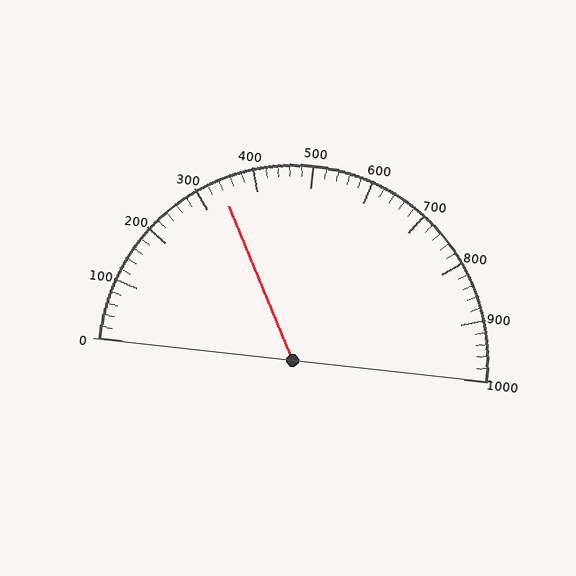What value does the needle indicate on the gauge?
The needle indicates approximately 340.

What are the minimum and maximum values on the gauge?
The gauge ranges from 0 to 1000.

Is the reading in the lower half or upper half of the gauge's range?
The reading is in the lower half of the range (0 to 1000).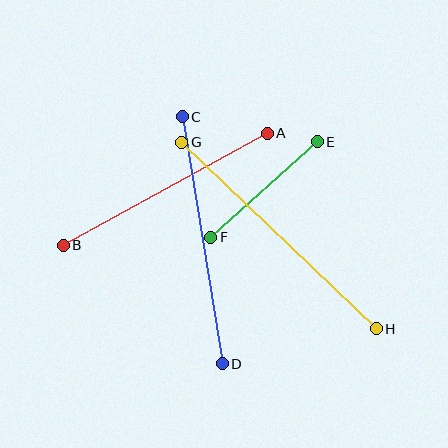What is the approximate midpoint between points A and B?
The midpoint is at approximately (165, 189) pixels.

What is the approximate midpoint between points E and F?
The midpoint is at approximately (264, 190) pixels.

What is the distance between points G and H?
The distance is approximately 269 pixels.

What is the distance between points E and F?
The distance is approximately 143 pixels.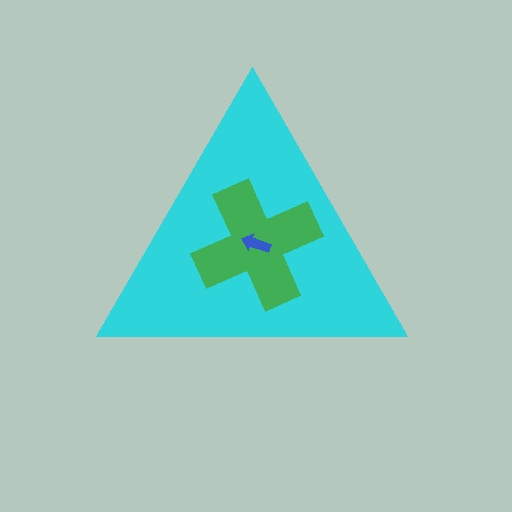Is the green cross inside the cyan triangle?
Yes.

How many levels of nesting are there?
3.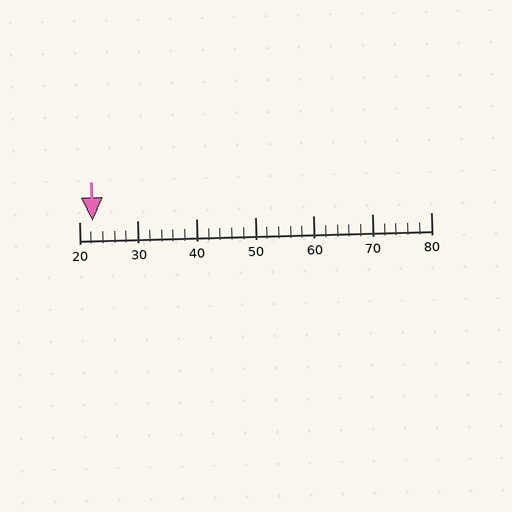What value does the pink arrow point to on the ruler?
The pink arrow points to approximately 22.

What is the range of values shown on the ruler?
The ruler shows values from 20 to 80.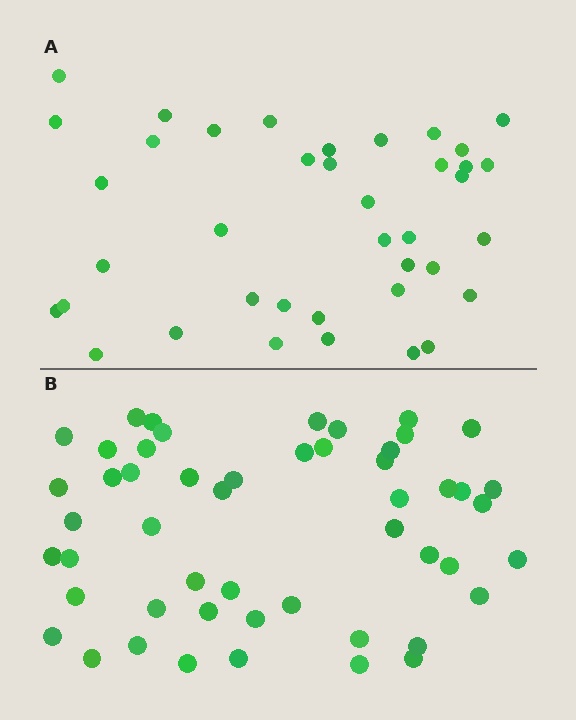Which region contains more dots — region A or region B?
Region B (the bottom region) has more dots.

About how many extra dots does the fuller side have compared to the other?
Region B has roughly 12 or so more dots than region A.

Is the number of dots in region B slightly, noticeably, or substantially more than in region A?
Region B has noticeably more, but not dramatically so. The ratio is roughly 1.3 to 1.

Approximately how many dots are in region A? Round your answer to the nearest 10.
About 40 dots. (The exact count is 39, which rounds to 40.)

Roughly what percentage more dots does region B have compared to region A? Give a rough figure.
About 30% more.